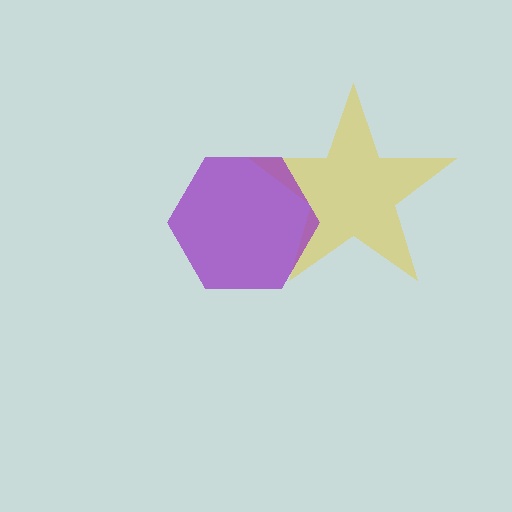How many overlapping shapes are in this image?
There are 2 overlapping shapes in the image.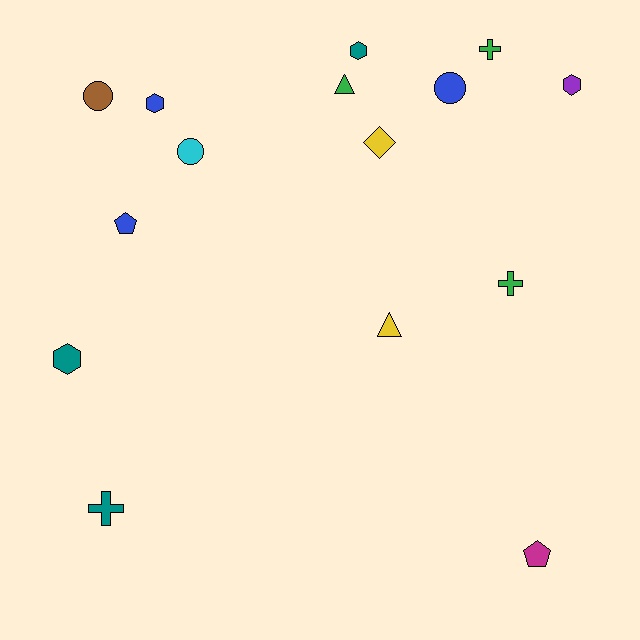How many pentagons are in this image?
There are 2 pentagons.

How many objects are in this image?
There are 15 objects.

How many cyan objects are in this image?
There is 1 cyan object.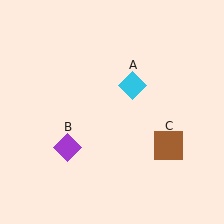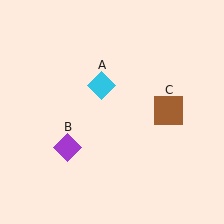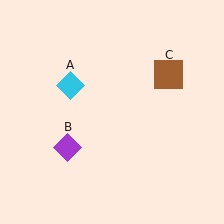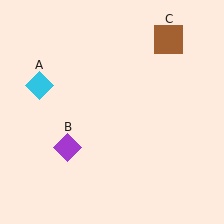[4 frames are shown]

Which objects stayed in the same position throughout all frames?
Purple diamond (object B) remained stationary.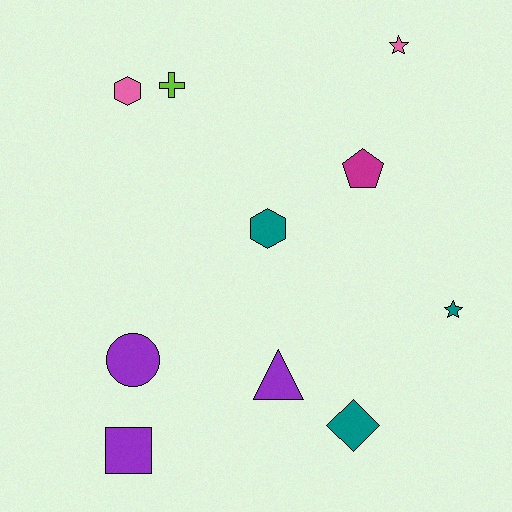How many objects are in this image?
There are 10 objects.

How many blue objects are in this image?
There are no blue objects.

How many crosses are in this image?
There is 1 cross.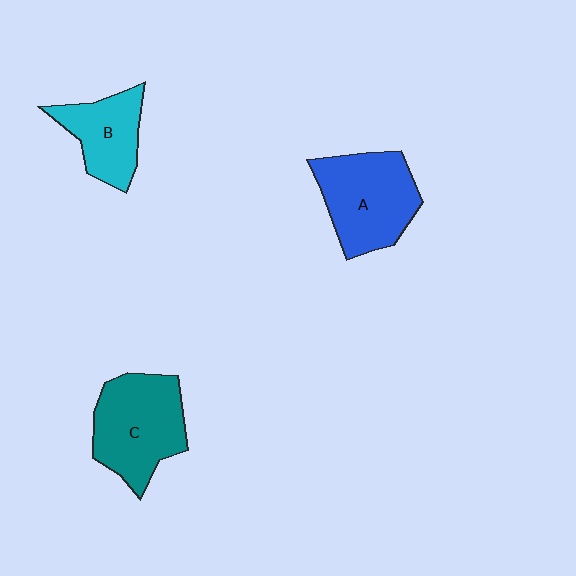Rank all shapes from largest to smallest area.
From largest to smallest: C (teal), A (blue), B (cyan).